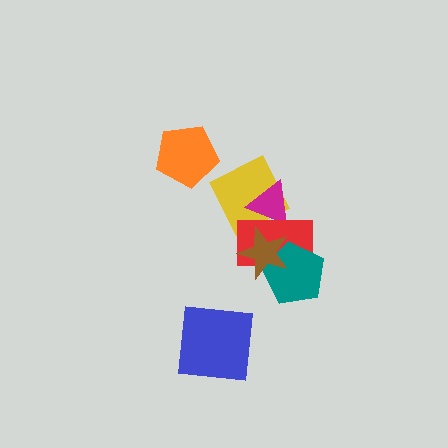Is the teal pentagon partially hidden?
Yes, it is partially covered by another shape.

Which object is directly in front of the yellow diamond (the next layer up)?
The magenta triangle is directly in front of the yellow diamond.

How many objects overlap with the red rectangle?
4 objects overlap with the red rectangle.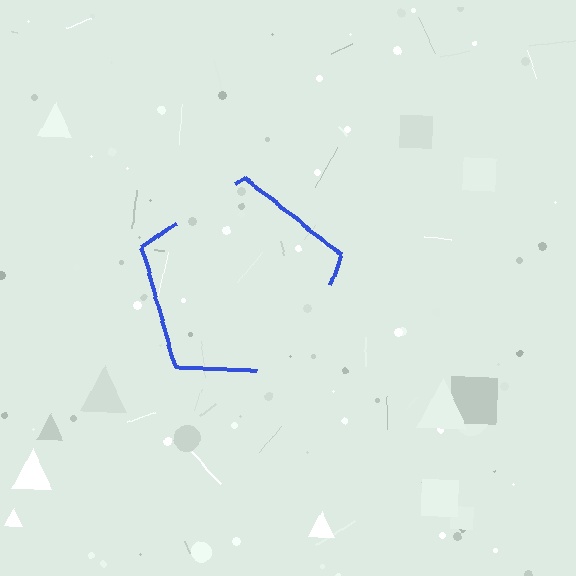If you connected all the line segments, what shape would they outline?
They would outline a pentagon.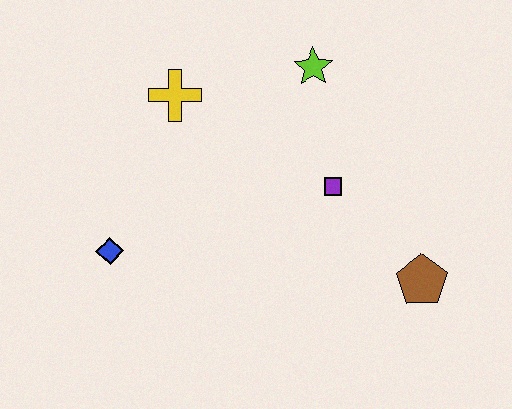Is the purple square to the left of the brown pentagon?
Yes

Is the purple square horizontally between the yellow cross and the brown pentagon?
Yes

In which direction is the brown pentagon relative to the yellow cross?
The brown pentagon is to the right of the yellow cross.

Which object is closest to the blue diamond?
The yellow cross is closest to the blue diamond.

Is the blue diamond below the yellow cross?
Yes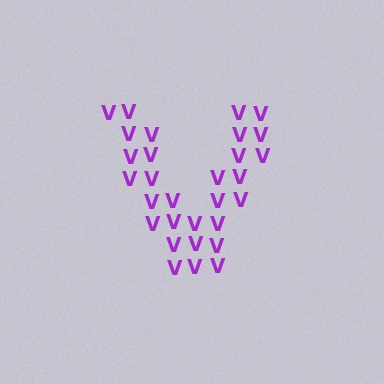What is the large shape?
The large shape is the letter V.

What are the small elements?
The small elements are letter V's.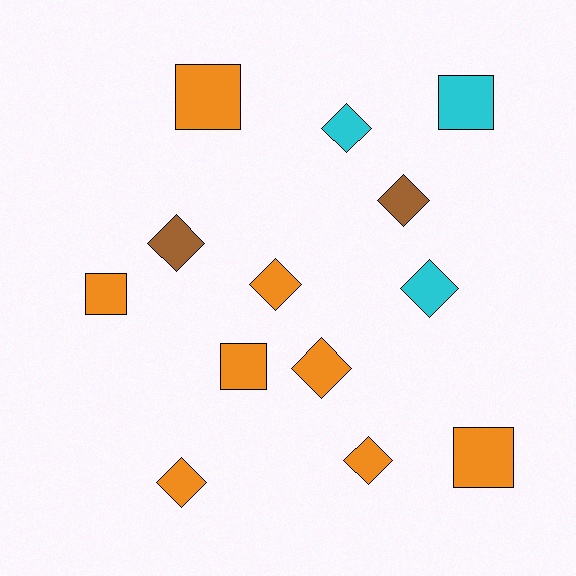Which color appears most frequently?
Orange, with 8 objects.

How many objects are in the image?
There are 13 objects.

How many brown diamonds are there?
There are 2 brown diamonds.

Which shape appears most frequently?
Diamond, with 8 objects.